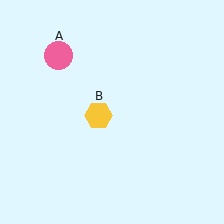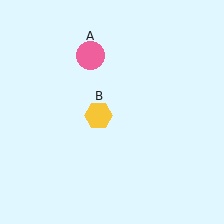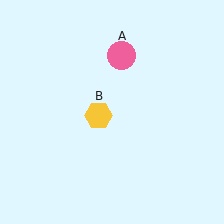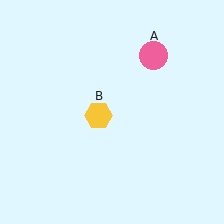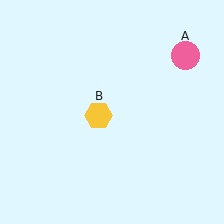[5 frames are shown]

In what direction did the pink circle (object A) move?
The pink circle (object A) moved right.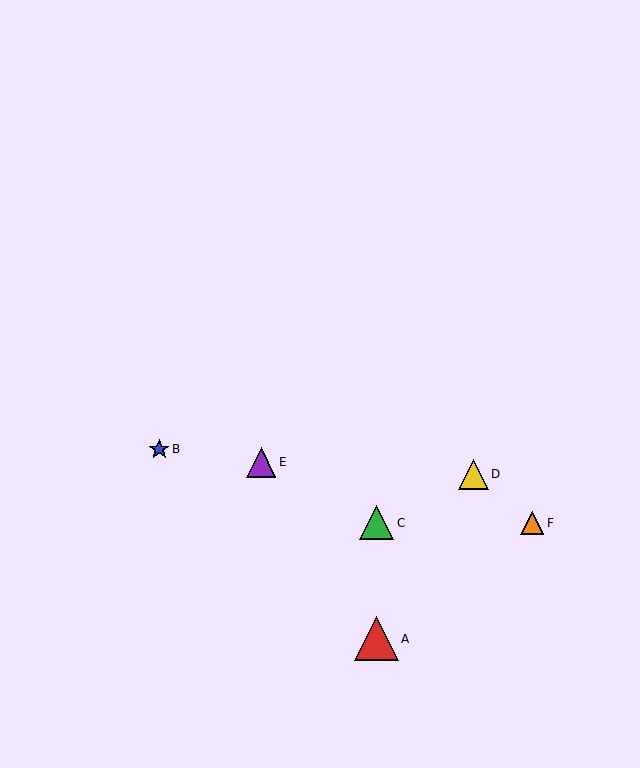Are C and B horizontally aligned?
No, C is at y≈523 and B is at y≈449.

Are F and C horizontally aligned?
Yes, both are at y≈523.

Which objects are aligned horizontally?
Objects C, F are aligned horizontally.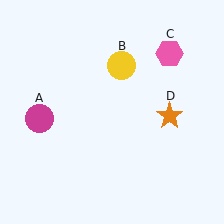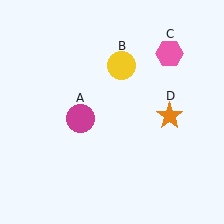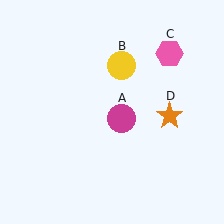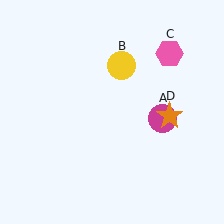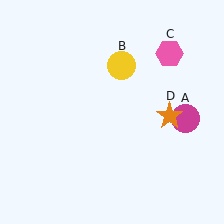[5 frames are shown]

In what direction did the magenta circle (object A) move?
The magenta circle (object A) moved right.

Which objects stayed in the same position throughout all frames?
Yellow circle (object B) and pink hexagon (object C) and orange star (object D) remained stationary.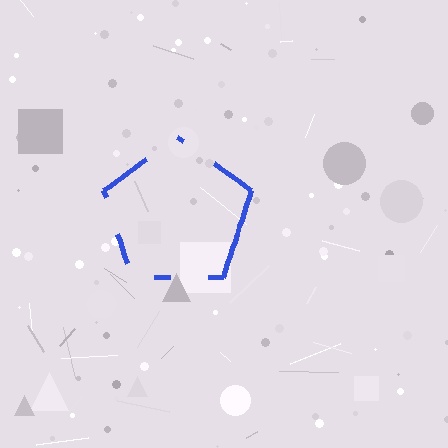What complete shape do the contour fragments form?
The contour fragments form a pentagon.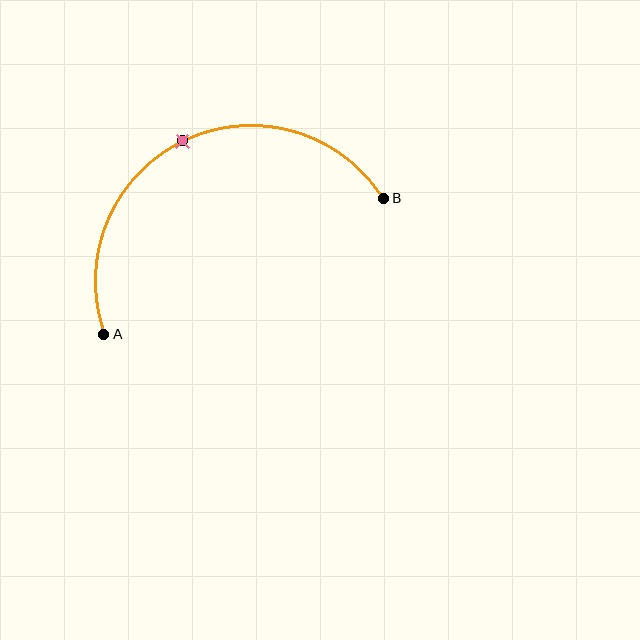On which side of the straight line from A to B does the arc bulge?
The arc bulges above the straight line connecting A and B.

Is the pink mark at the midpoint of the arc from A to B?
Yes. The pink mark lies on the arc at equal arc-length from both A and B — it is the arc midpoint.